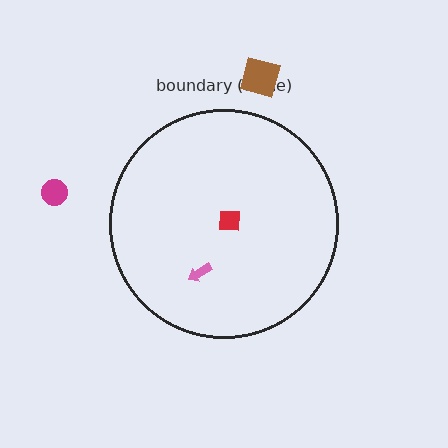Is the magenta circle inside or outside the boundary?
Outside.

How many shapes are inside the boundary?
2 inside, 2 outside.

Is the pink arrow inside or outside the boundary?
Inside.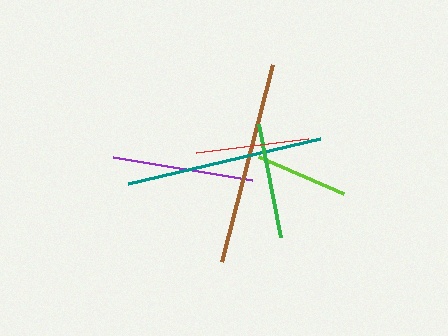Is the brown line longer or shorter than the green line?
The brown line is longer than the green line.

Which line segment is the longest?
The brown line is the longest at approximately 203 pixels.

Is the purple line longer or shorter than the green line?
The purple line is longer than the green line.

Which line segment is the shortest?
The lime line is the shortest at approximately 93 pixels.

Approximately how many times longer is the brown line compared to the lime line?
The brown line is approximately 2.2 times the length of the lime line.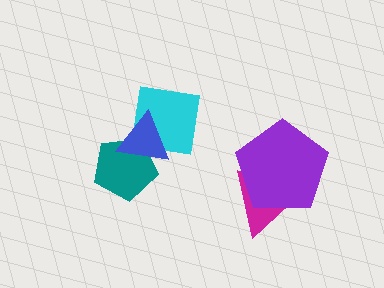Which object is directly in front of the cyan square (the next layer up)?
The teal pentagon is directly in front of the cyan square.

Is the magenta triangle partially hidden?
Yes, it is partially covered by another shape.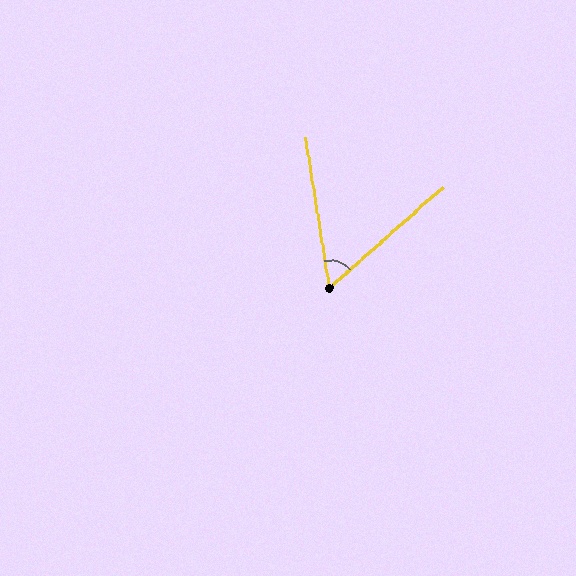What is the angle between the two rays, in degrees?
Approximately 57 degrees.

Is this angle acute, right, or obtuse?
It is acute.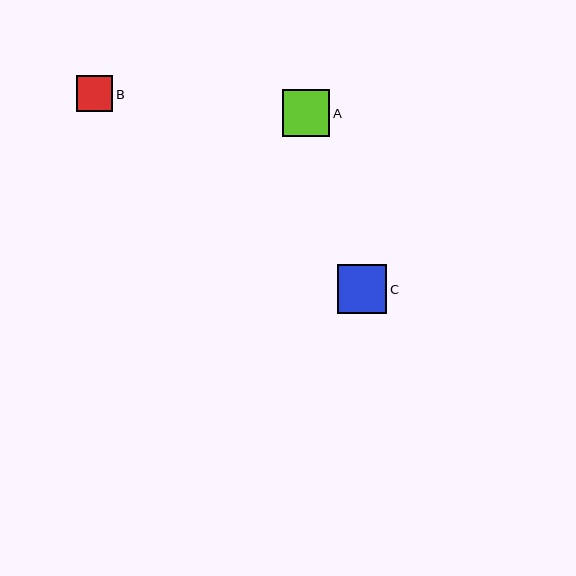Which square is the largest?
Square C is the largest with a size of approximately 49 pixels.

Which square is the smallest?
Square B is the smallest with a size of approximately 37 pixels.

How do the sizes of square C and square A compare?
Square C and square A are approximately the same size.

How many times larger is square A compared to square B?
Square A is approximately 1.3 times the size of square B.